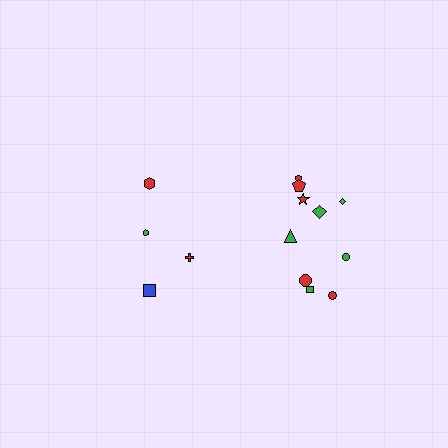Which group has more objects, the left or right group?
The right group.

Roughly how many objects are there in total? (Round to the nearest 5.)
Roughly 15 objects in total.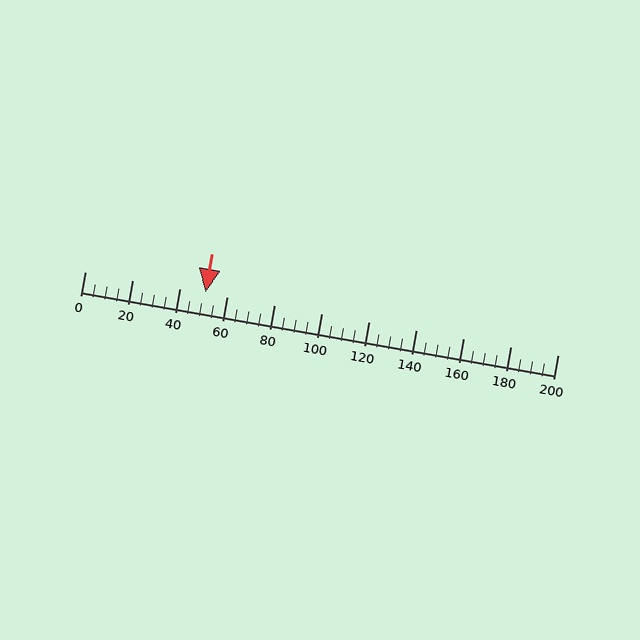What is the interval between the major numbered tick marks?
The major tick marks are spaced 20 units apart.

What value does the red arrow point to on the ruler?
The red arrow points to approximately 51.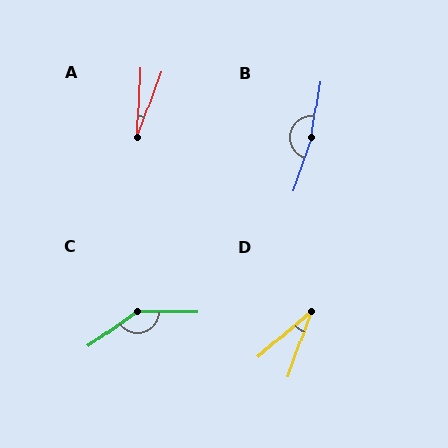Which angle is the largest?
B, at approximately 170 degrees.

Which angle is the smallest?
A, at approximately 18 degrees.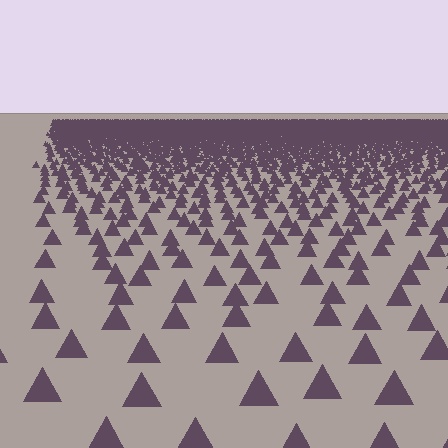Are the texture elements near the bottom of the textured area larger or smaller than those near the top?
Larger. Near the bottom, elements are closer to the viewer and appear at a bigger on-screen size.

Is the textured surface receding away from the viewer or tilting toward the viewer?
The surface is receding away from the viewer. Texture elements get smaller and denser toward the top.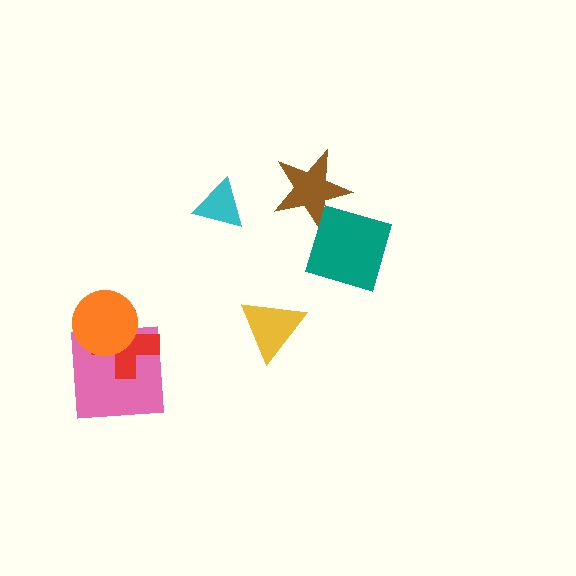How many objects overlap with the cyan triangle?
0 objects overlap with the cyan triangle.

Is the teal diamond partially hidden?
No, no other shape covers it.